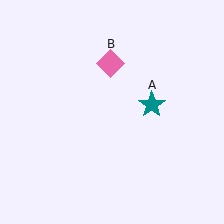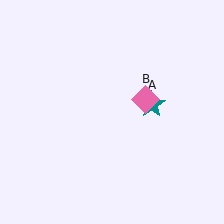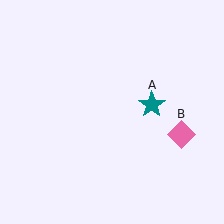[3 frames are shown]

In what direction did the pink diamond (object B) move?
The pink diamond (object B) moved down and to the right.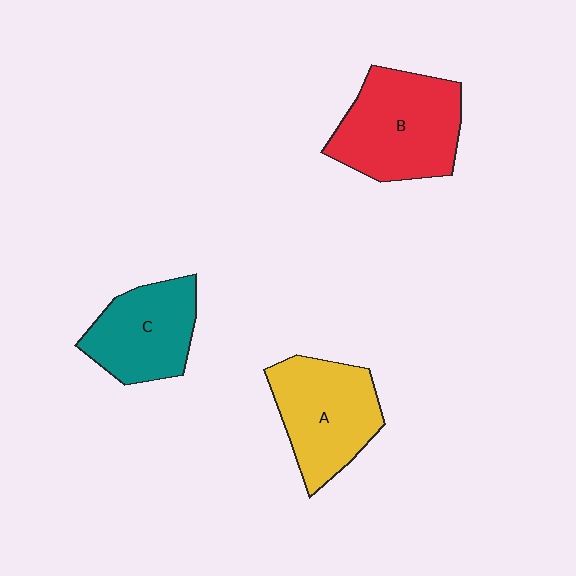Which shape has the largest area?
Shape B (red).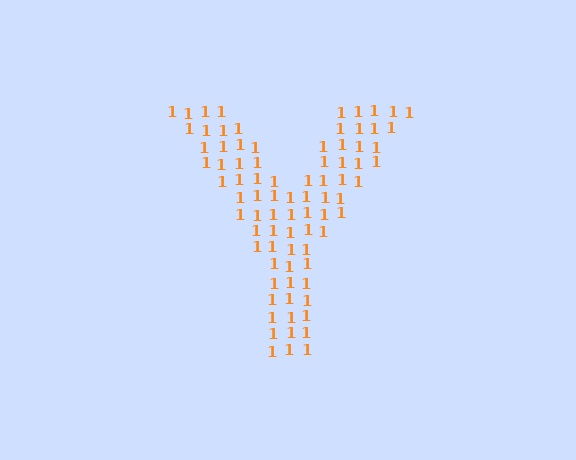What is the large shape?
The large shape is the letter Y.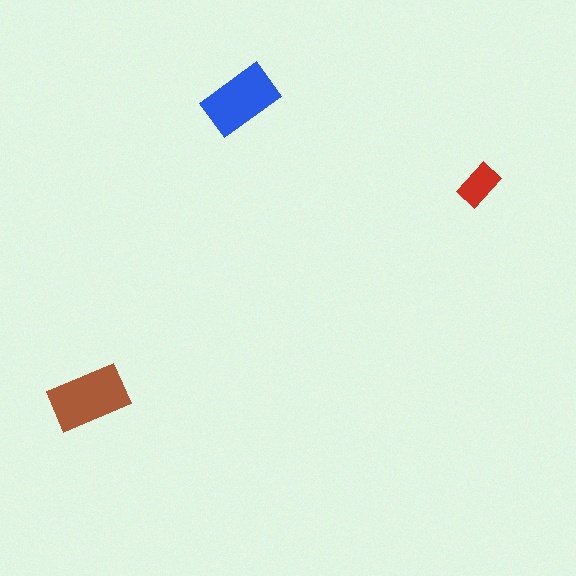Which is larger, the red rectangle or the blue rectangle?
The blue one.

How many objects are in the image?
There are 3 objects in the image.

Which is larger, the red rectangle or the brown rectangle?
The brown one.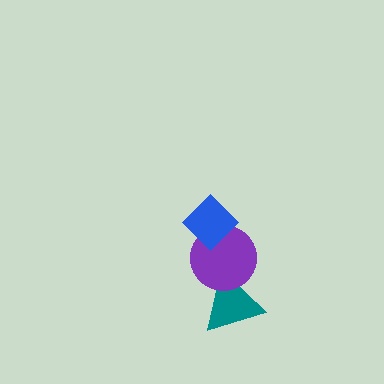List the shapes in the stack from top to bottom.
From top to bottom: the blue diamond, the purple circle, the teal triangle.